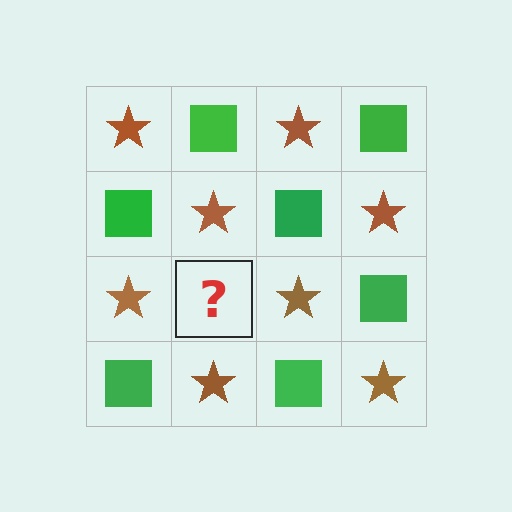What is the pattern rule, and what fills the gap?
The rule is that it alternates brown star and green square in a checkerboard pattern. The gap should be filled with a green square.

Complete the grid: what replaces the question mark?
The question mark should be replaced with a green square.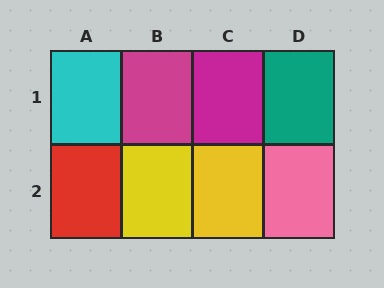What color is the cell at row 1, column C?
Magenta.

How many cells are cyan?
1 cell is cyan.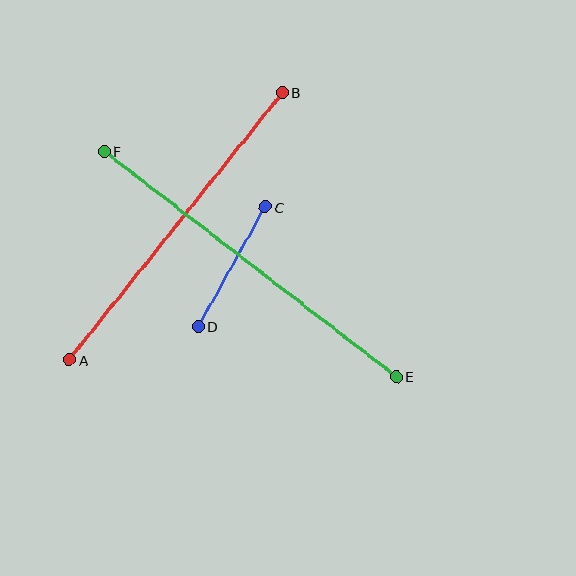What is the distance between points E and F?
The distance is approximately 369 pixels.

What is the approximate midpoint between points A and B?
The midpoint is at approximately (176, 226) pixels.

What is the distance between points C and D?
The distance is approximately 137 pixels.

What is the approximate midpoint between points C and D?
The midpoint is at approximately (232, 267) pixels.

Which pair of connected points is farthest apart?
Points E and F are farthest apart.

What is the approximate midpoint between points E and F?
The midpoint is at approximately (250, 264) pixels.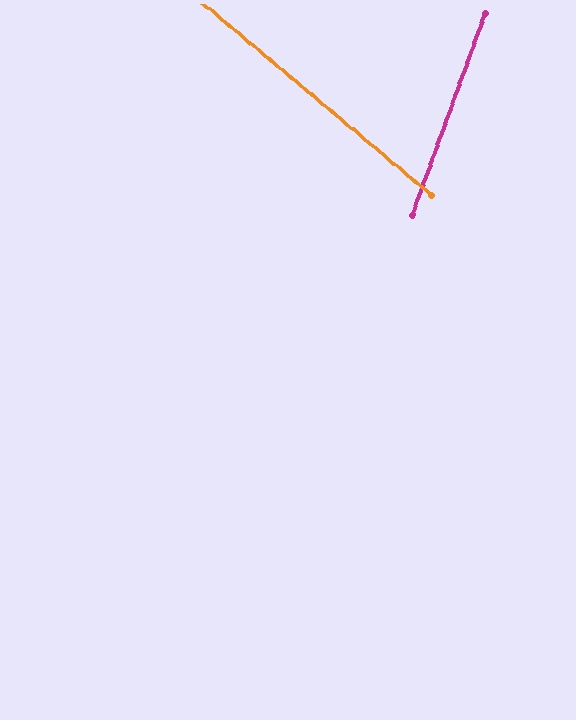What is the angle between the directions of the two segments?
Approximately 70 degrees.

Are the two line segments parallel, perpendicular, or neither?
Neither parallel nor perpendicular — they differ by about 70°.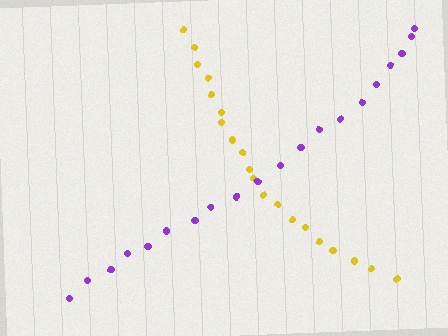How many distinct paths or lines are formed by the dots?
There are 2 distinct paths.